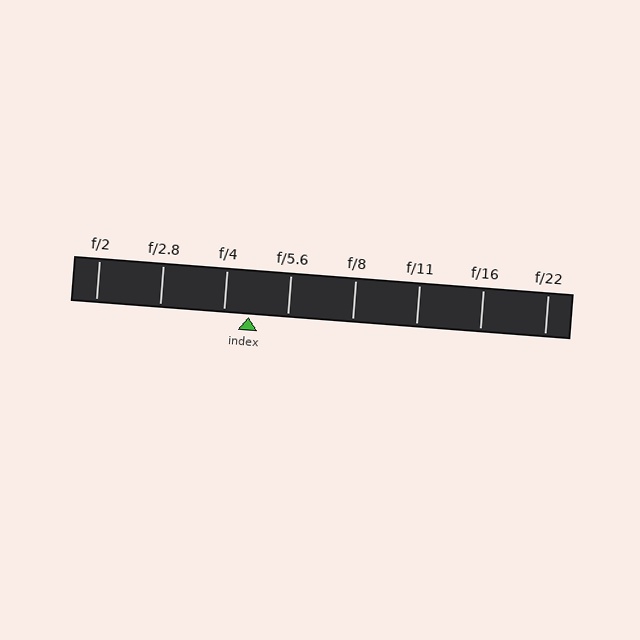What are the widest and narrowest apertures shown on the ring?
The widest aperture shown is f/2 and the narrowest is f/22.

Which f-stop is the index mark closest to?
The index mark is closest to f/4.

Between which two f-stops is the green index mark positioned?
The index mark is between f/4 and f/5.6.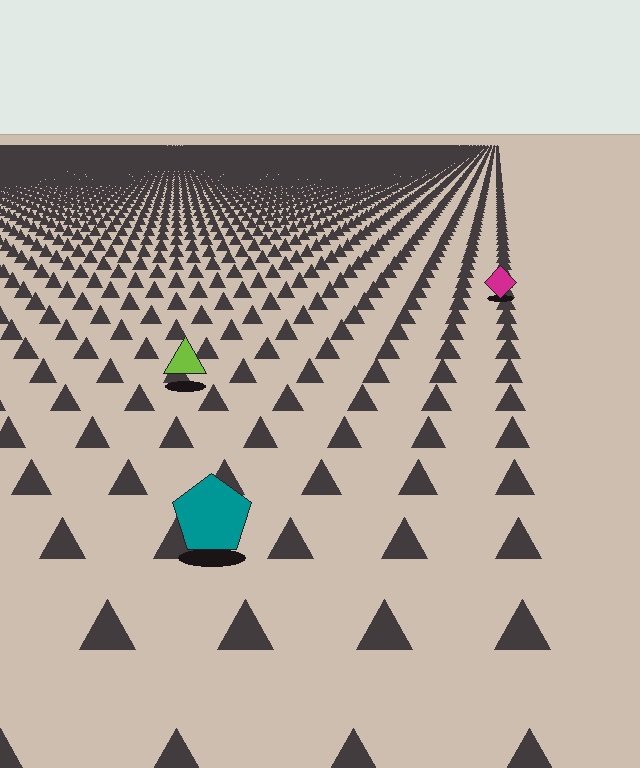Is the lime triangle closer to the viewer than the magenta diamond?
Yes. The lime triangle is closer — you can tell from the texture gradient: the ground texture is coarser near it.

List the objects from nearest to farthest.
From nearest to farthest: the teal pentagon, the lime triangle, the magenta diamond.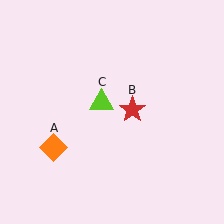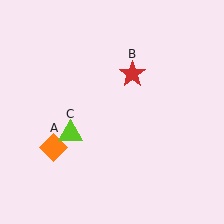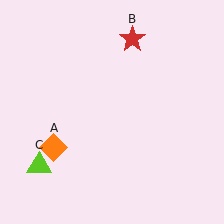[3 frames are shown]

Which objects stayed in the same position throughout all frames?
Orange diamond (object A) remained stationary.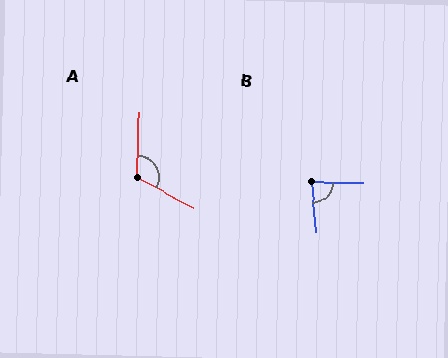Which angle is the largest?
A, at approximately 117 degrees.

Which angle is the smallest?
B, at approximately 83 degrees.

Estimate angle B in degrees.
Approximately 83 degrees.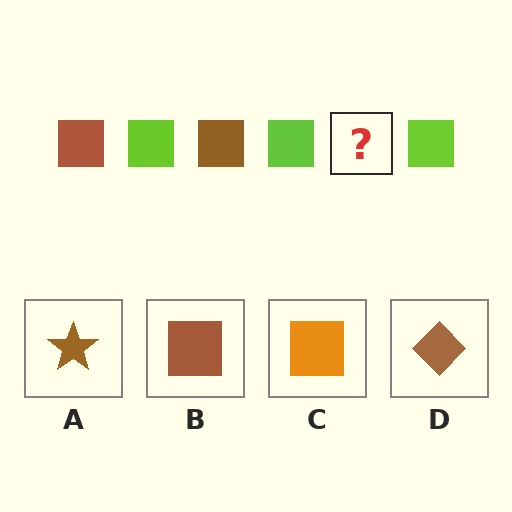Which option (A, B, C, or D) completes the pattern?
B.